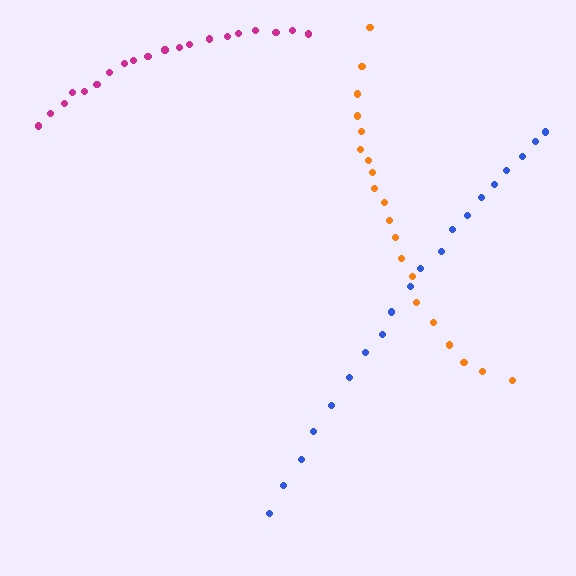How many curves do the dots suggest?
There are 3 distinct paths.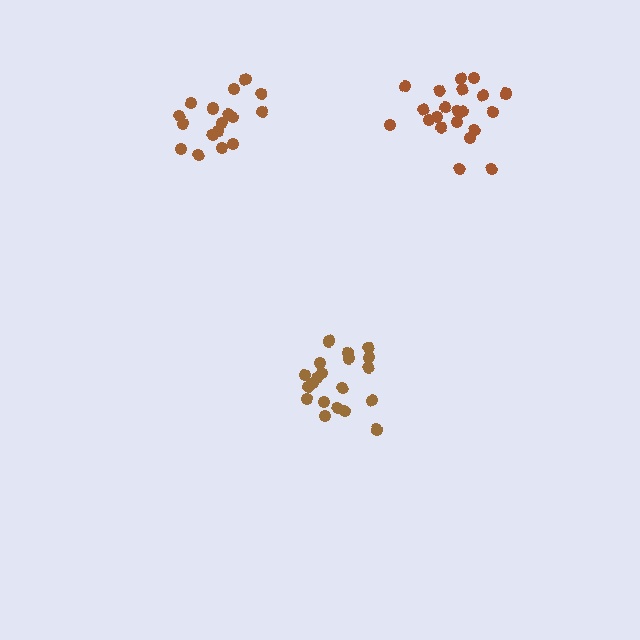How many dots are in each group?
Group 1: 20 dots, Group 2: 17 dots, Group 3: 21 dots (58 total).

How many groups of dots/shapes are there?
There are 3 groups.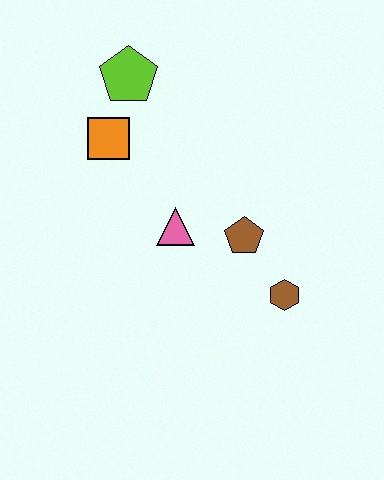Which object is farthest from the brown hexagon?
The lime pentagon is farthest from the brown hexagon.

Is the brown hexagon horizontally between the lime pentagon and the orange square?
No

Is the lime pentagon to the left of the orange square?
No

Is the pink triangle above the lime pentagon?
No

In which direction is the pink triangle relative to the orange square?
The pink triangle is below the orange square.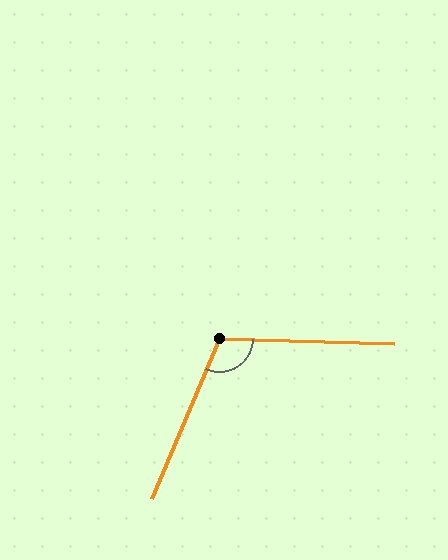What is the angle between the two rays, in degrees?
Approximately 112 degrees.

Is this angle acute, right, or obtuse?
It is obtuse.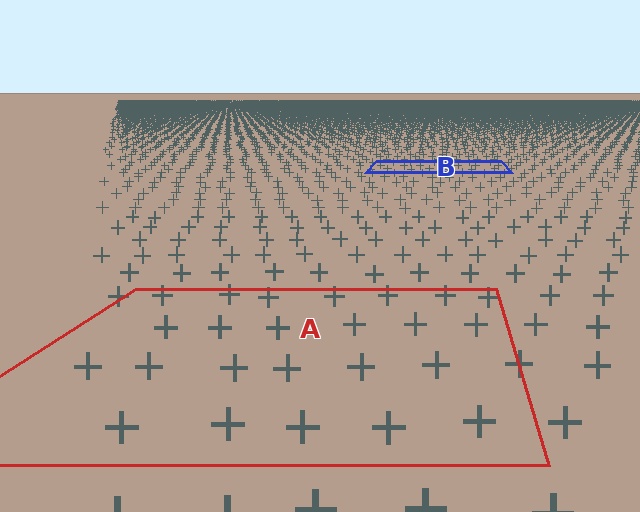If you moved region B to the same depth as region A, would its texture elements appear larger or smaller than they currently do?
They would appear larger. At a closer depth, the same texture elements are projected at a bigger on-screen size.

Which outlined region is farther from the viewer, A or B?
Region B is farther from the viewer — the texture elements inside it appear smaller and more densely packed.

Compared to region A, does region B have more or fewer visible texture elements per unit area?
Region B has more texture elements per unit area — they are packed more densely because it is farther away.